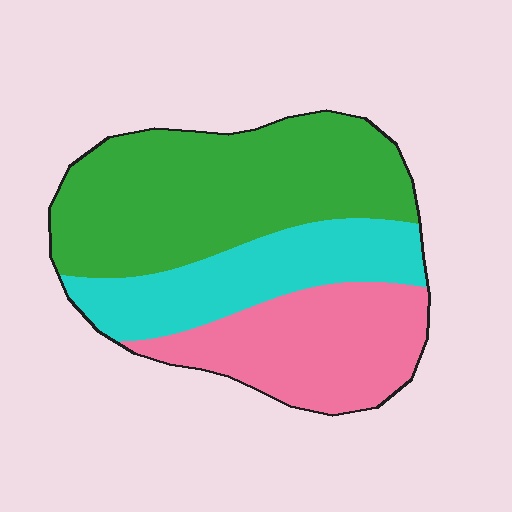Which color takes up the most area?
Green, at roughly 45%.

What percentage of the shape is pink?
Pink takes up about one quarter (1/4) of the shape.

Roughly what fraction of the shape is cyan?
Cyan covers about 25% of the shape.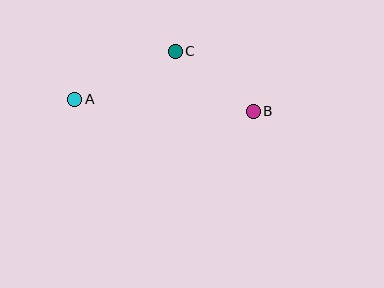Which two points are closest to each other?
Points B and C are closest to each other.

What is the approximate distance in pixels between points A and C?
The distance between A and C is approximately 111 pixels.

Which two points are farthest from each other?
Points A and B are farthest from each other.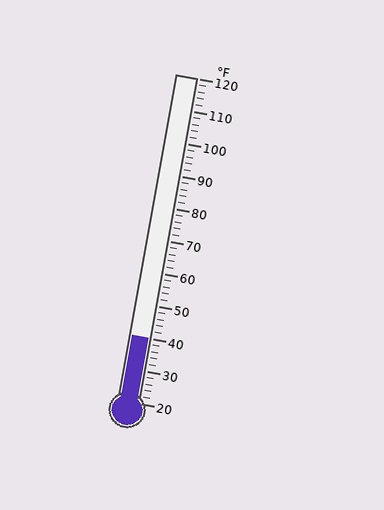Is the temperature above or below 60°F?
The temperature is below 60°F.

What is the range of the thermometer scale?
The thermometer scale ranges from 20°F to 120°F.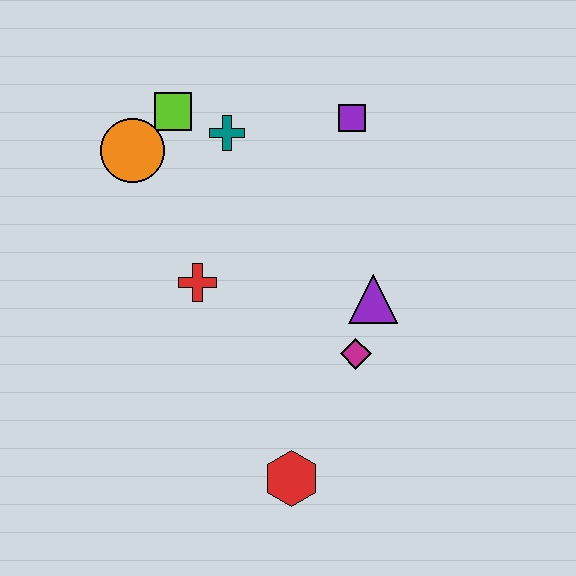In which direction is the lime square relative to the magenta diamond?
The lime square is above the magenta diamond.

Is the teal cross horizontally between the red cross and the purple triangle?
Yes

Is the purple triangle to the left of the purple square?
No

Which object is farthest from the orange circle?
The red hexagon is farthest from the orange circle.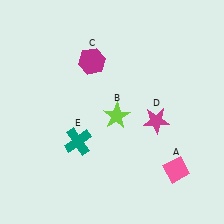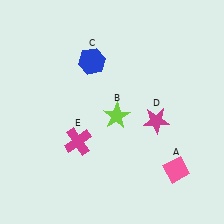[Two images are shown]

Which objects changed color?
C changed from magenta to blue. E changed from teal to magenta.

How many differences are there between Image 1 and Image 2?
There are 2 differences between the two images.